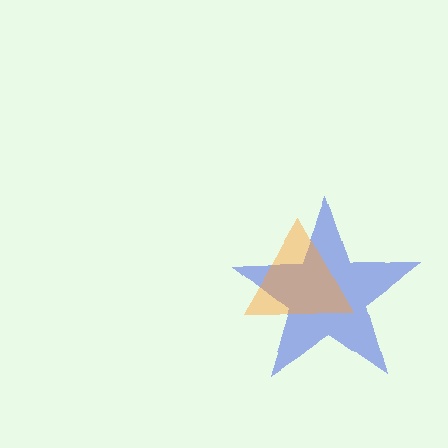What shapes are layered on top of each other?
The layered shapes are: a blue star, an orange triangle.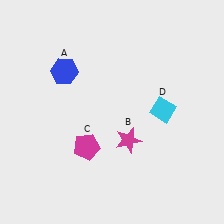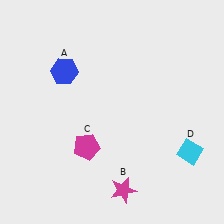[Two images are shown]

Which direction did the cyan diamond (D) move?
The cyan diamond (D) moved down.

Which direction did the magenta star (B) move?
The magenta star (B) moved down.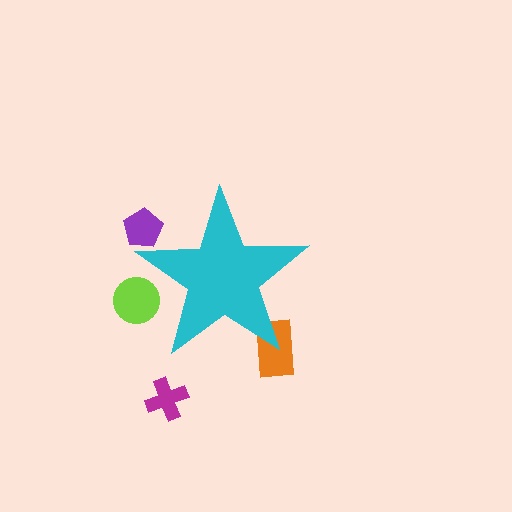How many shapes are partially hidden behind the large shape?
3 shapes are partially hidden.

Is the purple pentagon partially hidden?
Yes, the purple pentagon is partially hidden behind the cyan star.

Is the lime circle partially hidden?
Yes, the lime circle is partially hidden behind the cyan star.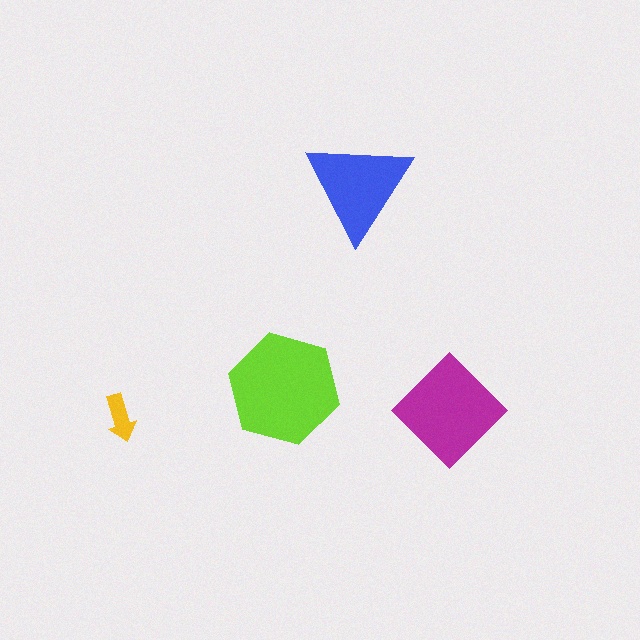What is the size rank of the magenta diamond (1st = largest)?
2nd.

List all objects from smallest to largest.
The yellow arrow, the blue triangle, the magenta diamond, the lime hexagon.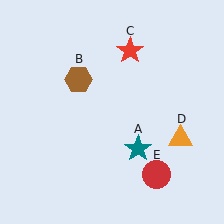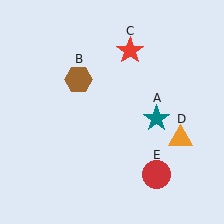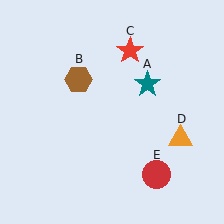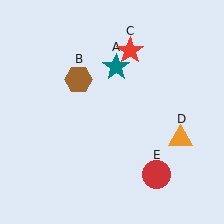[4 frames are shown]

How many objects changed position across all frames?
1 object changed position: teal star (object A).